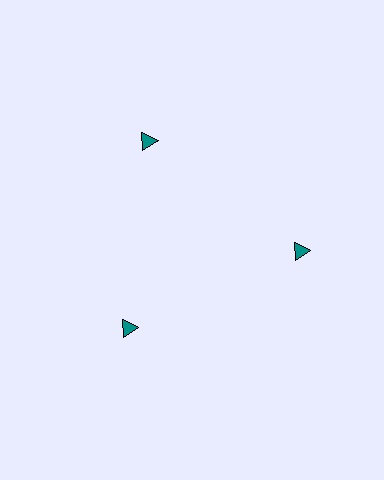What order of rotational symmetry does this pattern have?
This pattern has 3-fold rotational symmetry.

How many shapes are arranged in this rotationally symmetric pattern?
There are 3 shapes, arranged in 3 groups of 1.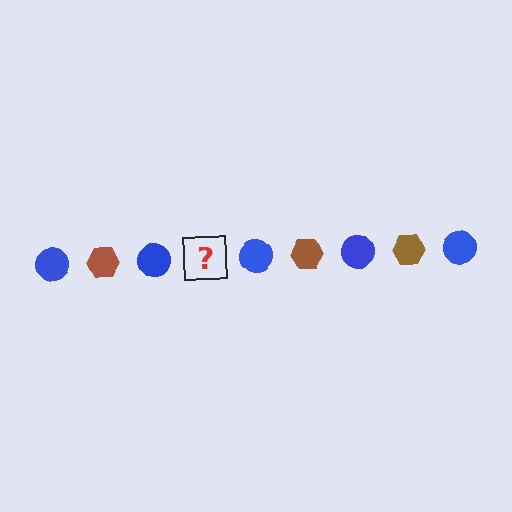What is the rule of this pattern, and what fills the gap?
The rule is that the pattern alternates between blue circle and brown hexagon. The gap should be filled with a brown hexagon.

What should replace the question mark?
The question mark should be replaced with a brown hexagon.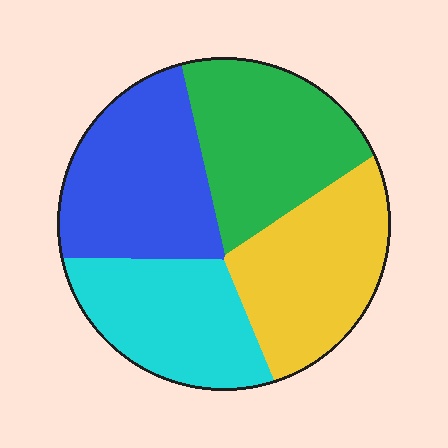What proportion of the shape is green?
Green takes up about one quarter (1/4) of the shape.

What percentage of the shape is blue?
Blue takes up about one quarter (1/4) of the shape.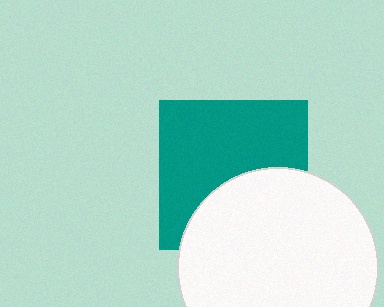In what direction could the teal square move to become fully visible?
The teal square could move up. That would shift it out from behind the white circle entirely.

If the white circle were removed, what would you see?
You would see the complete teal square.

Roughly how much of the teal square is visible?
About half of it is visible (roughly 62%).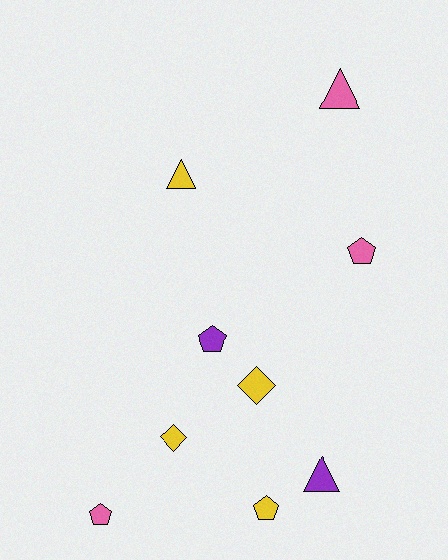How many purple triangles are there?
There is 1 purple triangle.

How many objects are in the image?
There are 9 objects.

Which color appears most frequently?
Yellow, with 4 objects.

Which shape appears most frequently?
Pentagon, with 4 objects.